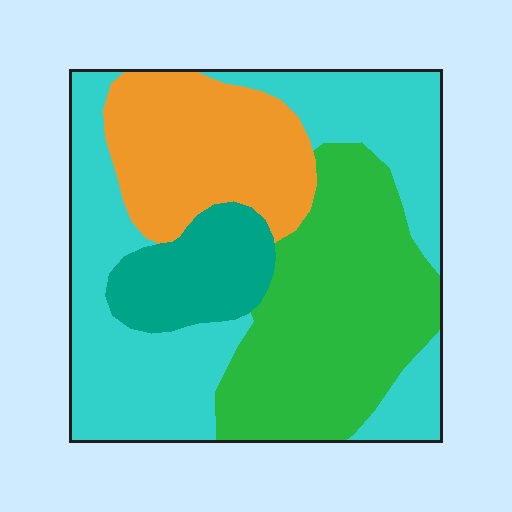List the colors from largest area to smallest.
From largest to smallest: cyan, green, orange, teal.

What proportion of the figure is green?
Green covers 30% of the figure.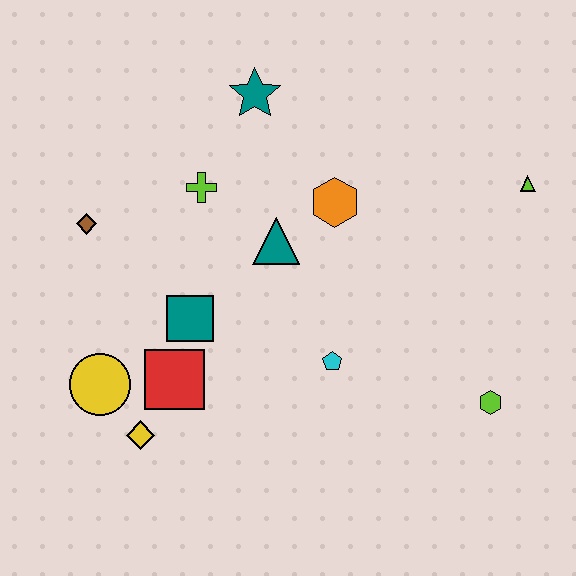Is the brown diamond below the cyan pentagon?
No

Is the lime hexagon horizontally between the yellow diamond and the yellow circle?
No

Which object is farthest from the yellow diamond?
The lime triangle is farthest from the yellow diamond.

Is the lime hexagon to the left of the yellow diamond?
No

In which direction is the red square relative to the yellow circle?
The red square is to the right of the yellow circle.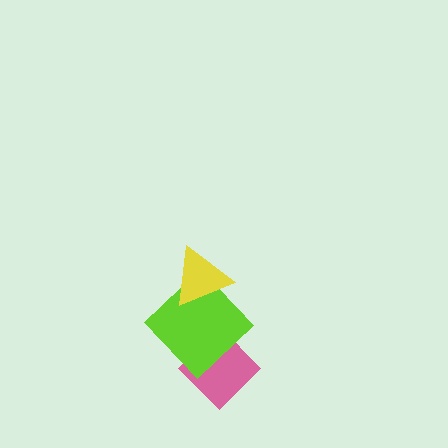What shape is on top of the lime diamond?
The yellow triangle is on top of the lime diamond.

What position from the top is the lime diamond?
The lime diamond is 2nd from the top.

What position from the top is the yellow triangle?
The yellow triangle is 1st from the top.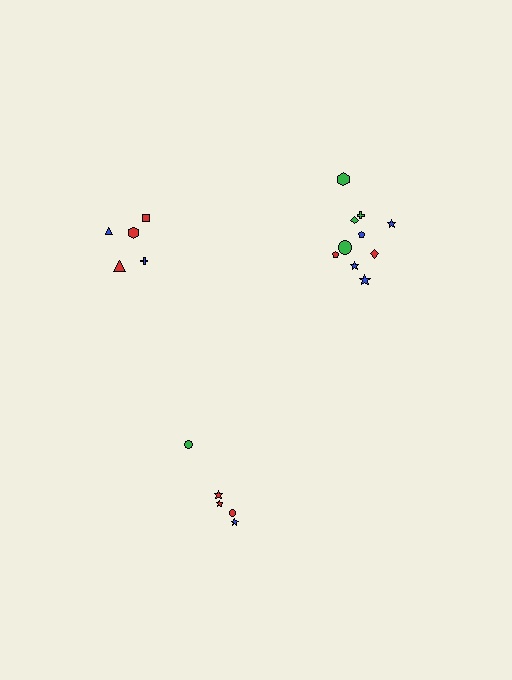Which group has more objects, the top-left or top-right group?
The top-right group.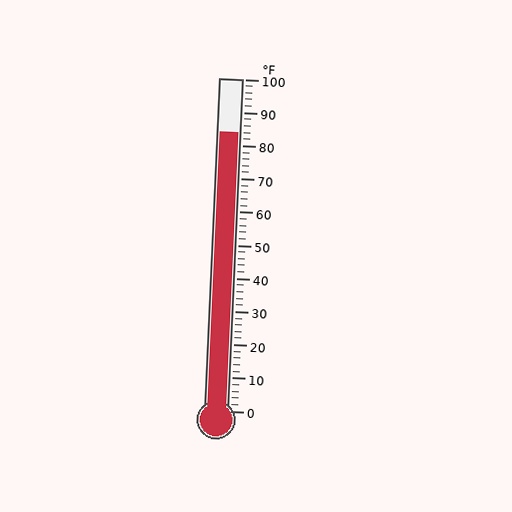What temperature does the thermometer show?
The thermometer shows approximately 84°F.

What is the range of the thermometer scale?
The thermometer scale ranges from 0°F to 100°F.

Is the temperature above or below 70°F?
The temperature is above 70°F.